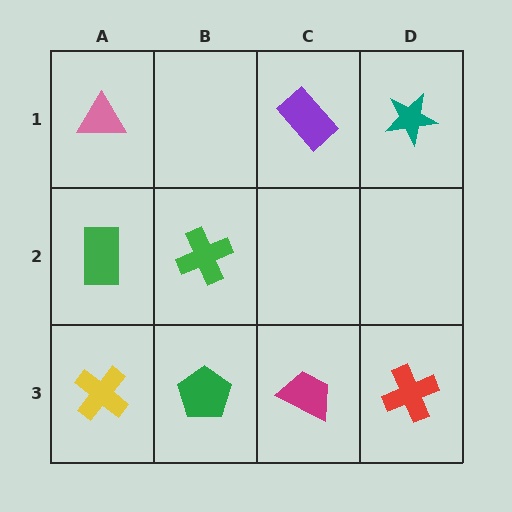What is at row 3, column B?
A green pentagon.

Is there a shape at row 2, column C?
No, that cell is empty.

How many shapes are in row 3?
4 shapes.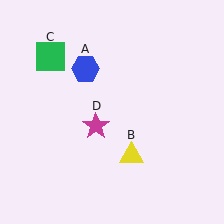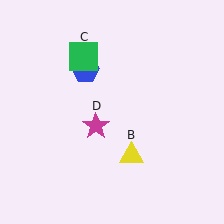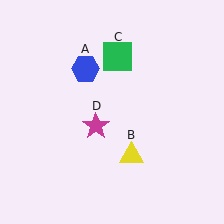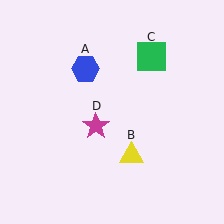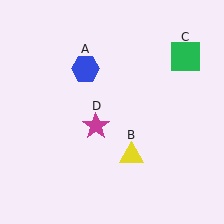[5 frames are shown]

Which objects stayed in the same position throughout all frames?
Blue hexagon (object A) and yellow triangle (object B) and magenta star (object D) remained stationary.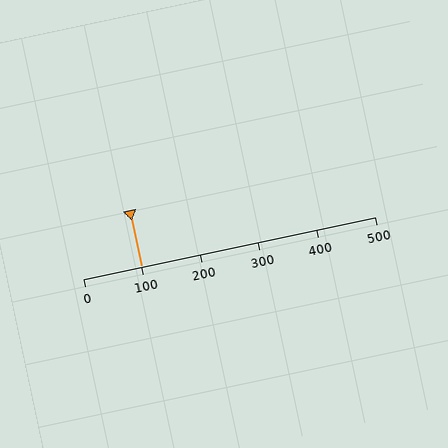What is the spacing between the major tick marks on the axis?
The major ticks are spaced 100 apart.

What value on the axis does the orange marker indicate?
The marker indicates approximately 100.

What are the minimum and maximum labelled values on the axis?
The axis runs from 0 to 500.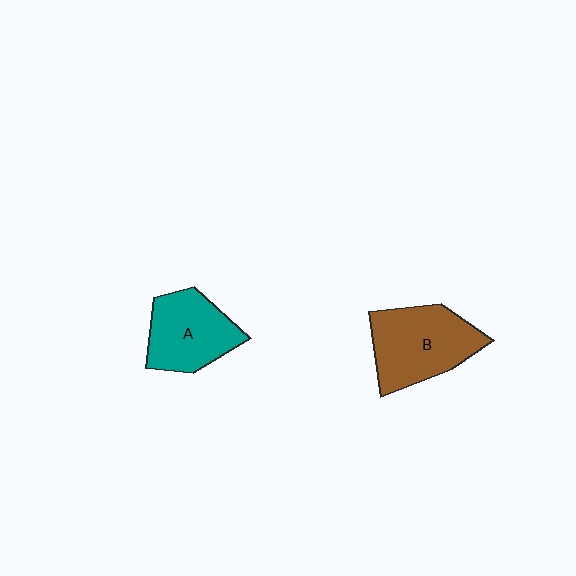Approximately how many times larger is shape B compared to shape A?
Approximately 1.2 times.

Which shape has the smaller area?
Shape A (teal).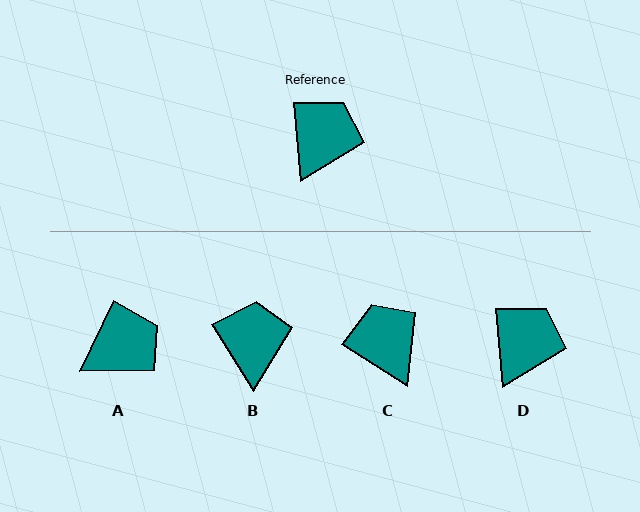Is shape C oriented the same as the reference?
No, it is off by about 52 degrees.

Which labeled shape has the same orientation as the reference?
D.